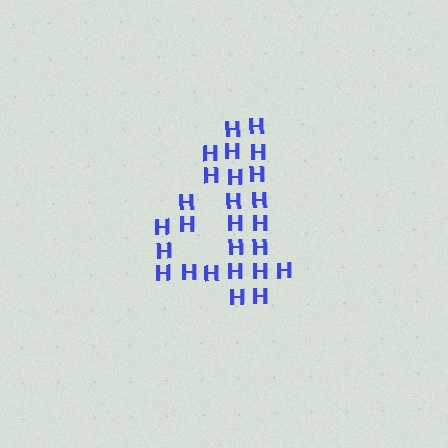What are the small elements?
The small elements are letter H's.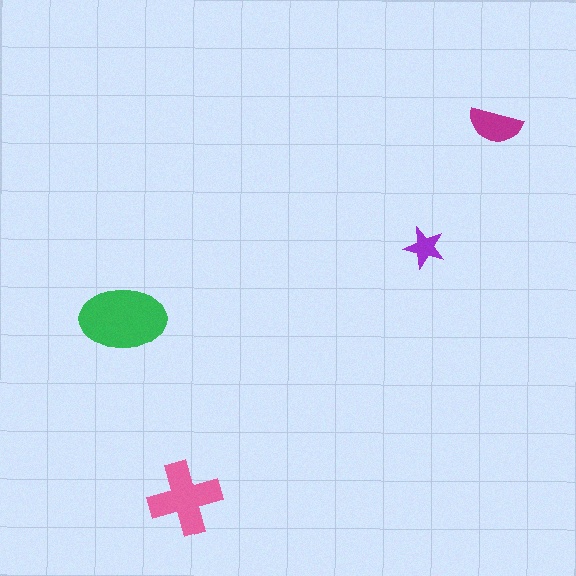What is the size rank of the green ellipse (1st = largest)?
1st.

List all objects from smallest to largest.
The purple star, the magenta semicircle, the pink cross, the green ellipse.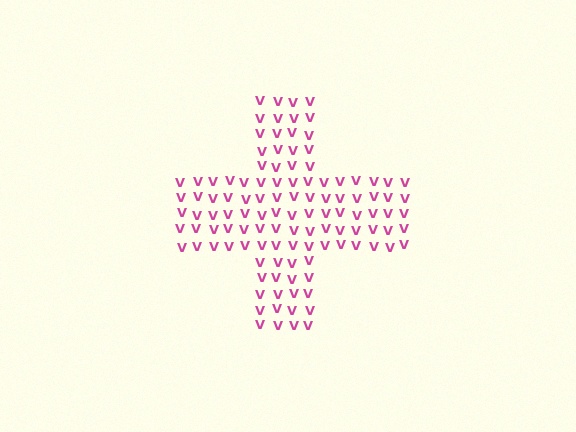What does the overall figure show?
The overall figure shows a cross.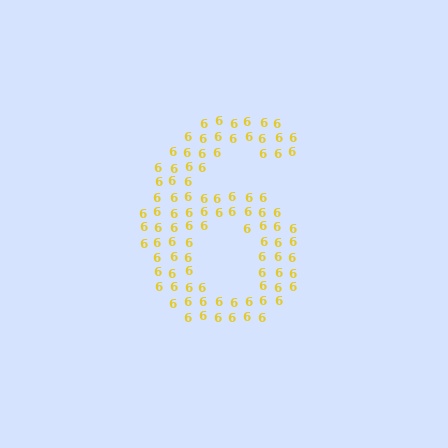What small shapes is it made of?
It is made of small digit 6's.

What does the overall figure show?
The overall figure shows the digit 6.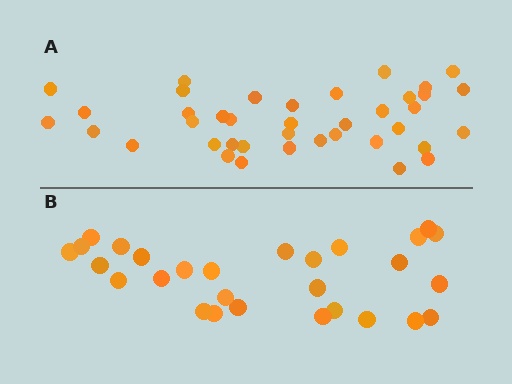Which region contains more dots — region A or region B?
Region A (the top region) has more dots.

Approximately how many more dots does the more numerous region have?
Region A has roughly 12 or so more dots than region B.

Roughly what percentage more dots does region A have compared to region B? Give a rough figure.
About 40% more.